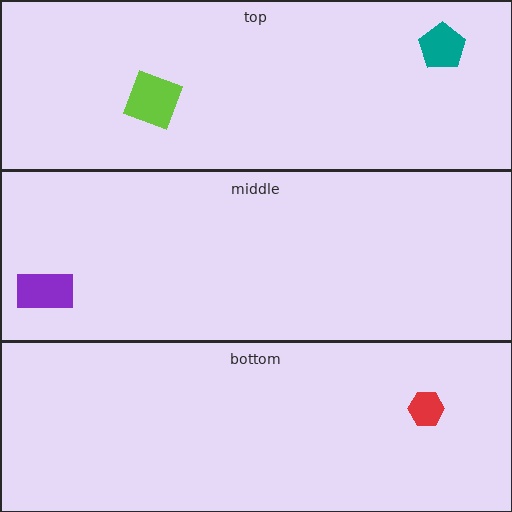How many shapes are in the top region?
2.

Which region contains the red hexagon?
The bottom region.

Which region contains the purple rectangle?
The middle region.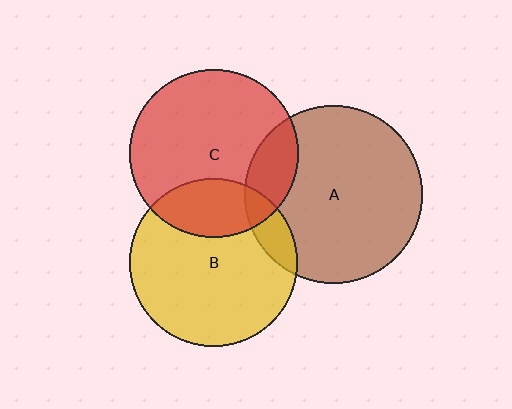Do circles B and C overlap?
Yes.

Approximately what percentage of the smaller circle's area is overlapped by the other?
Approximately 25%.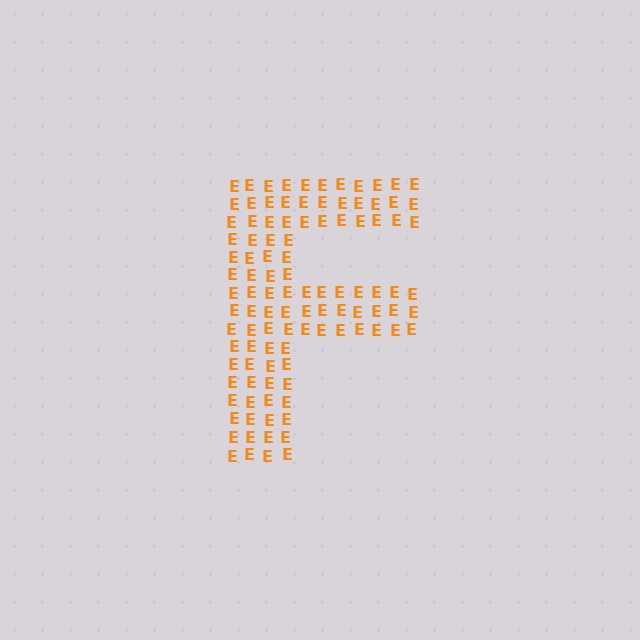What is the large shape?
The large shape is the letter F.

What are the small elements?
The small elements are letter E's.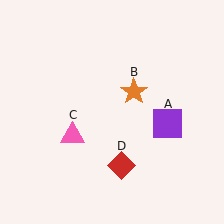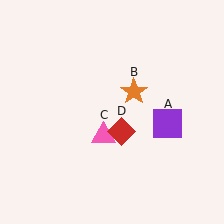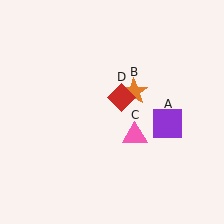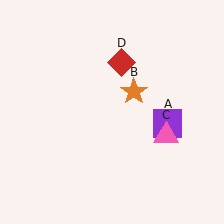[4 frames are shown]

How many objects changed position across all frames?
2 objects changed position: pink triangle (object C), red diamond (object D).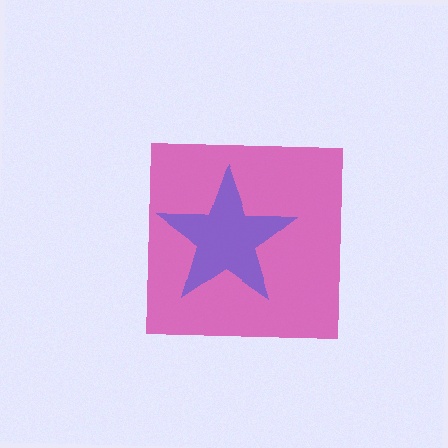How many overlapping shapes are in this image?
There are 2 overlapping shapes in the image.